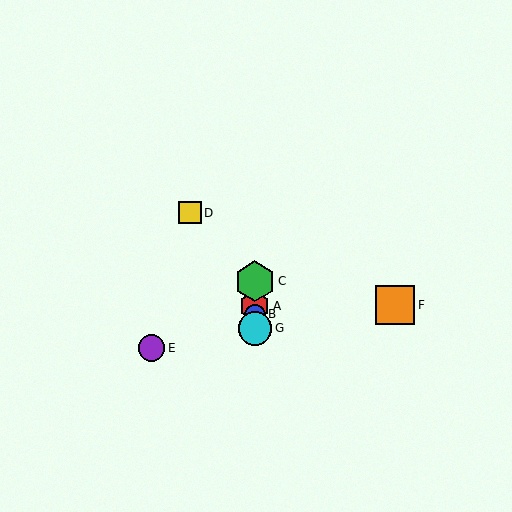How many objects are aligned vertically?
4 objects (A, B, C, G) are aligned vertically.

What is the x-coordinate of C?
Object C is at x≈255.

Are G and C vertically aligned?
Yes, both are at x≈255.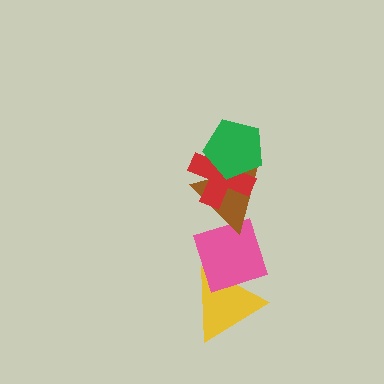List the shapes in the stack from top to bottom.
From top to bottom: the green pentagon, the red cross, the brown triangle, the pink diamond, the yellow triangle.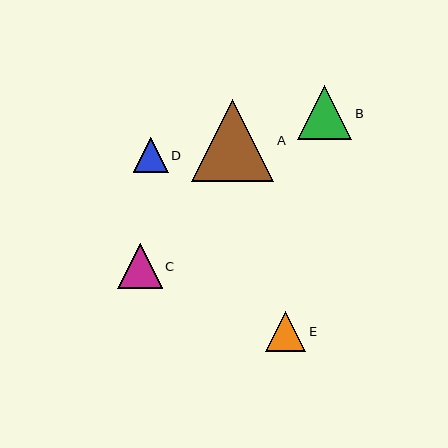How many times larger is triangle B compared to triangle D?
Triangle B is approximately 1.6 times the size of triangle D.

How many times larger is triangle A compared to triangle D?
Triangle A is approximately 2.4 times the size of triangle D.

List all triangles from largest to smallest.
From largest to smallest: A, B, C, E, D.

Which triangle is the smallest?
Triangle D is the smallest with a size of approximately 35 pixels.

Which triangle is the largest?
Triangle A is the largest with a size of approximately 82 pixels.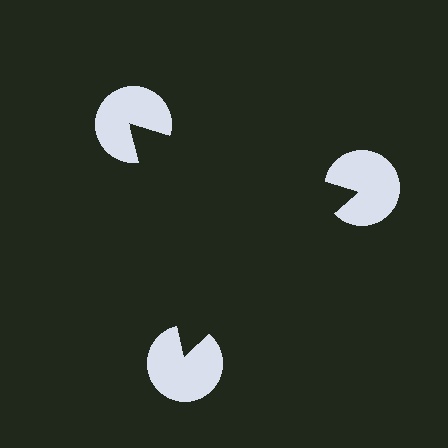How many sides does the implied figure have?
3 sides.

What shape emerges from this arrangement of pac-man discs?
An illusory triangle — its edges are inferred from the aligned wedge cuts in the pac-man discs, not physically drawn.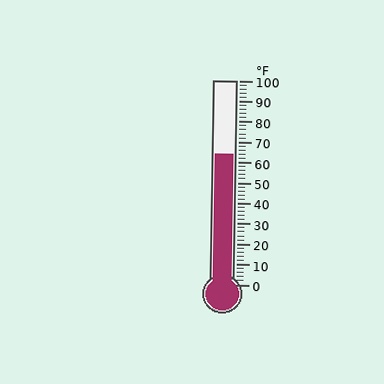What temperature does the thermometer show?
The thermometer shows approximately 64°F.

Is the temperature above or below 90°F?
The temperature is below 90°F.